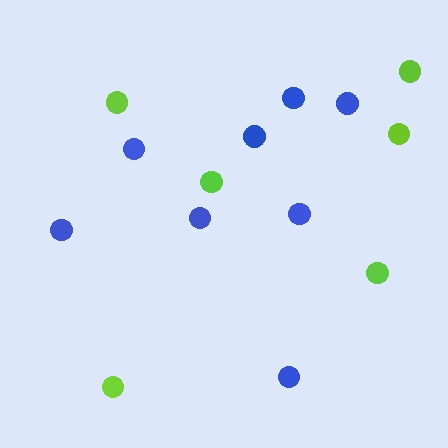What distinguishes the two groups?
There are 2 groups: one group of blue circles (8) and one group of lime circles (6).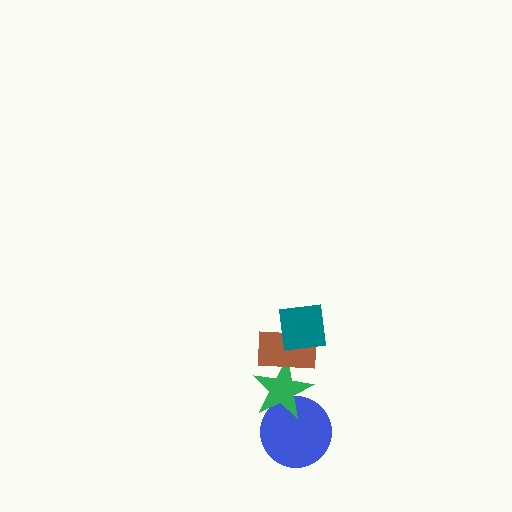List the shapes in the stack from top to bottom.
From top to bottom: the teal square, the brown rectangle, the green star, the blue circle.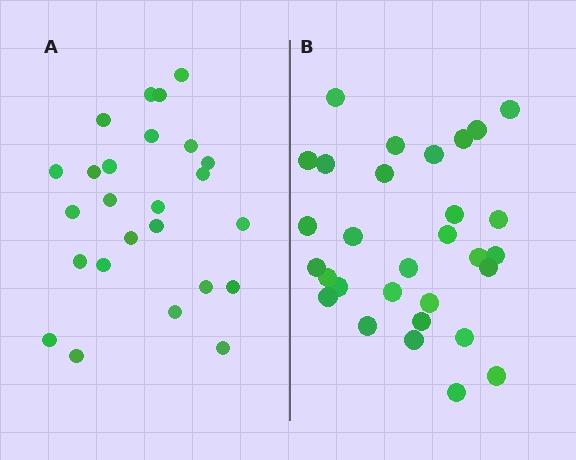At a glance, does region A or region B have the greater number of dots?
Region B (the right region) has more dots.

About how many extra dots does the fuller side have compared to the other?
Region B has about 5 more dots than region A.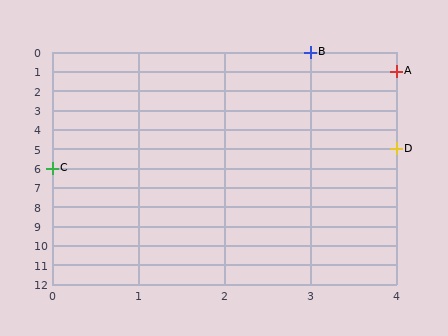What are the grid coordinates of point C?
Point C is at grid coordinates (0, 6).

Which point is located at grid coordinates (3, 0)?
Point B is at (3, 0).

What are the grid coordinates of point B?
Point B is at grid coordinates (3, 0).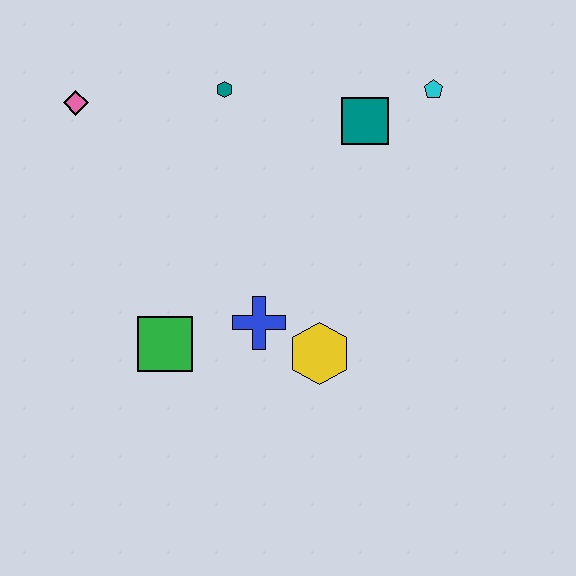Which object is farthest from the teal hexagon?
The yellow hexagon is farthest from the teal hexagon.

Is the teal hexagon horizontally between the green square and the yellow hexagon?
Yes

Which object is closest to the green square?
The blue cross is closest to the green square.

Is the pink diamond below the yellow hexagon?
No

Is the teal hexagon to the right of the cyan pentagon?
No